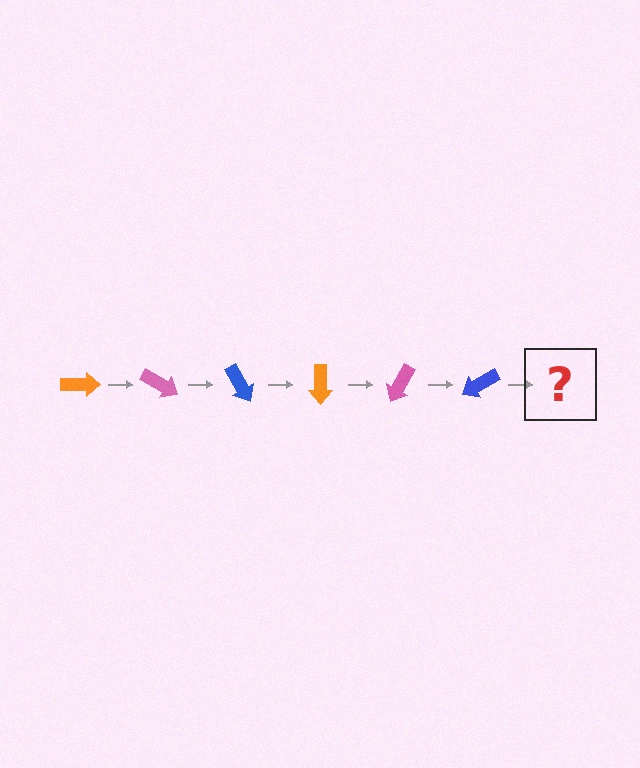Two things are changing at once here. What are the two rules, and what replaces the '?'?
The two rules are that it rotates 30 degrees each step and the color cycles through orange, pink, and blue. The '?' should be an orange arrow, rotated 180 degrees from the start.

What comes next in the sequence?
The next element should be an orange arrow, rotated 180 degrees from the start.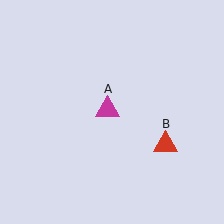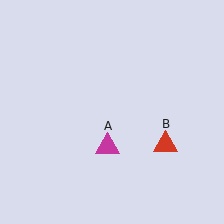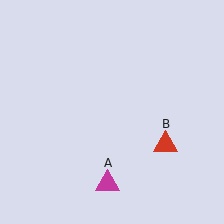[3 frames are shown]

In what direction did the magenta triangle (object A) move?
The magenta triangle (object A) moved down.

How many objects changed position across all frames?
1 object changed position: magenta triangle (object A).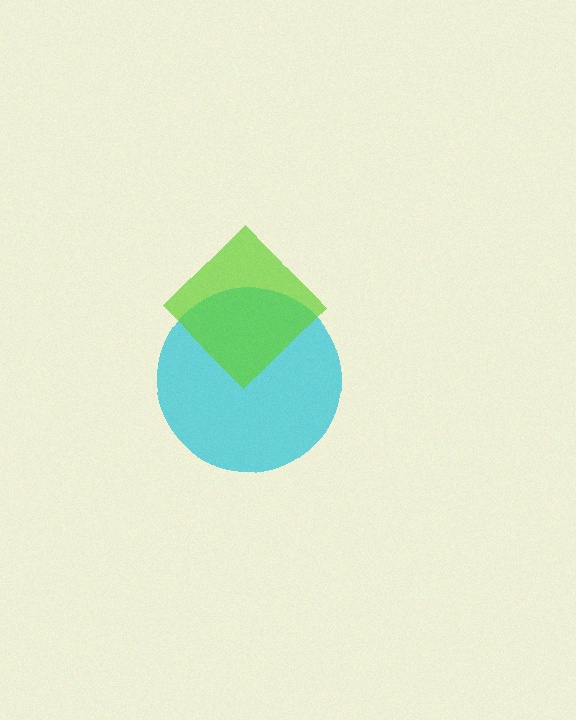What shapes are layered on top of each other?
The layered shapes are: a cyan circle, a lime diamond.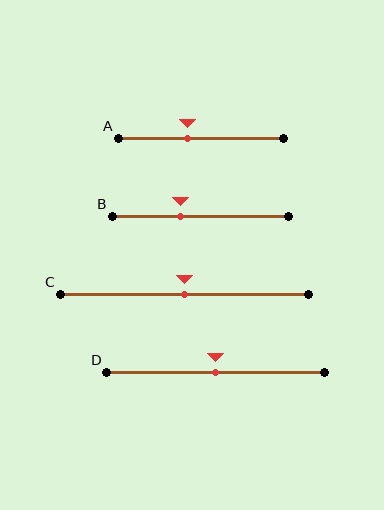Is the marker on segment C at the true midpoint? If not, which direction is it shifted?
Yes, the marker on segment C is at the true midpoint.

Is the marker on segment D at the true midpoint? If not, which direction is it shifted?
Yes, the marker on segment D is at the true midpoint.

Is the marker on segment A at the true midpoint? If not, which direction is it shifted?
No, the marker on segment A is shifted to the left by about 8% of the segment length.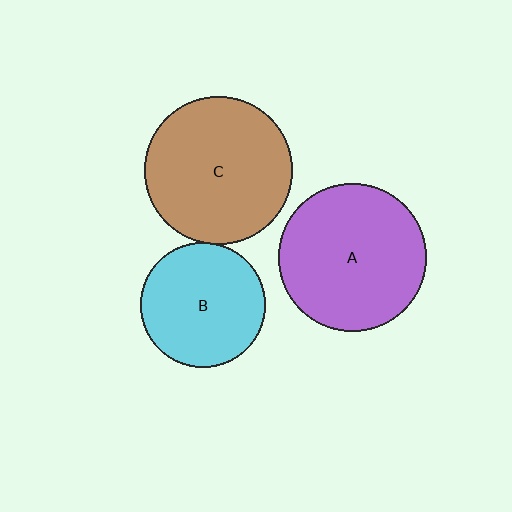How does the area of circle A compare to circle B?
Approximately 1.4 times.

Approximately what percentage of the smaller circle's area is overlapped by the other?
Approximately 5%.